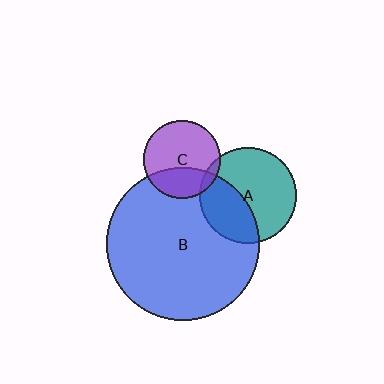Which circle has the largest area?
Circle B (blue).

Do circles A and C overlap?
Yes.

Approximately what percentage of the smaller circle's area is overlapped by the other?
Approximately 5%.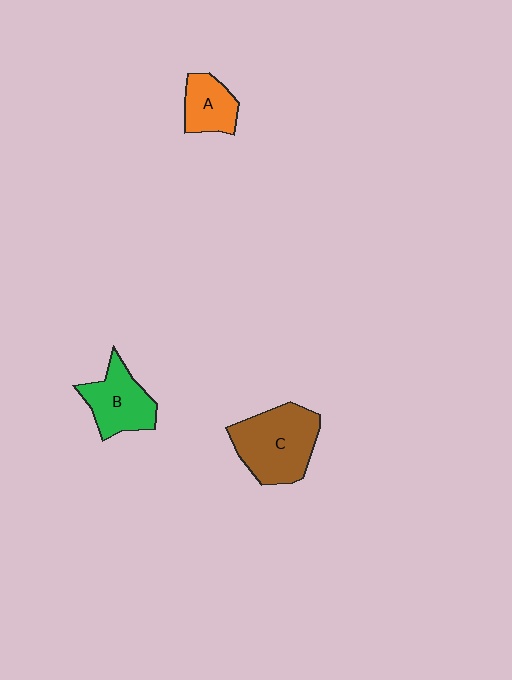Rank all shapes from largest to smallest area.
From largest to smallest: C (brown), B (green), A (orange).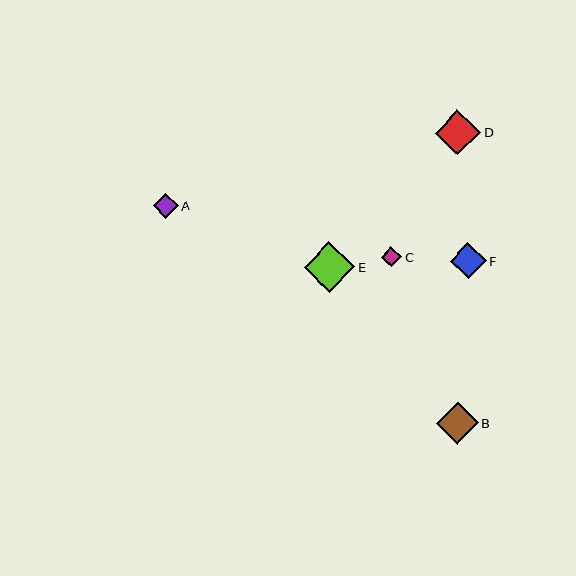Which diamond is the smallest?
Diamond C is the smallest with a size of approximately 20 pixels.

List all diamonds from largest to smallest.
From largest to smallest: E, D, B, F, A, C.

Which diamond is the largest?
Diamond E is the largest with a size of approximately 51 pixels.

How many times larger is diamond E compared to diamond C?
Diamond E is approximately 2.5 times the size of diamond C.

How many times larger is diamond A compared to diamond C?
Diamond A is approximately 1.2 times the size of diamond C.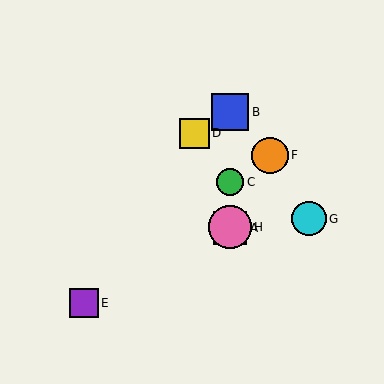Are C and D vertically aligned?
No, C is at x≈230 and D is at x≈194.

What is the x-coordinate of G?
Object G is at x≈309.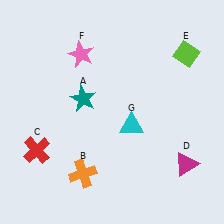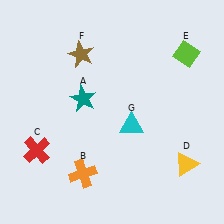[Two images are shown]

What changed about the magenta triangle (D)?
In Image 1, D is magenta. In Image 2, it changed to yellow.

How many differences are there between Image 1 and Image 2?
There are 2 differences between the two images.